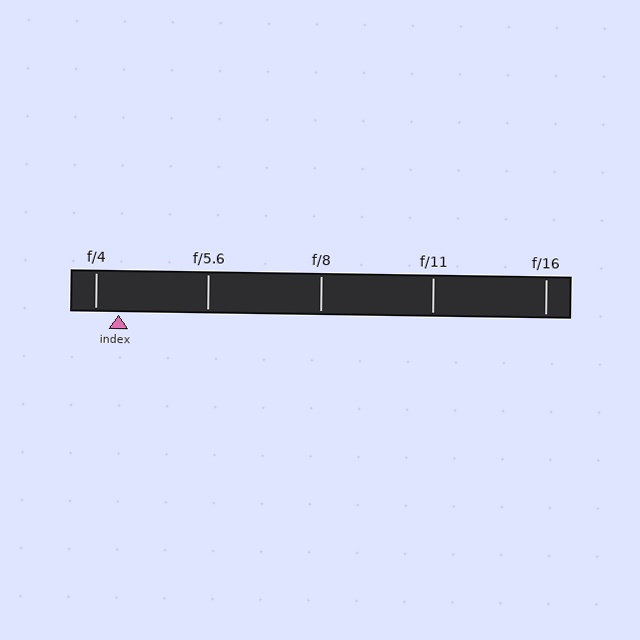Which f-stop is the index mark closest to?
The index mark is closest to f/4.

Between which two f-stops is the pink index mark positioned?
The index mark is between f/4 and f/5.6.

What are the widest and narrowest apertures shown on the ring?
The widest aperture shown is f/4 and the narrowest is f/16.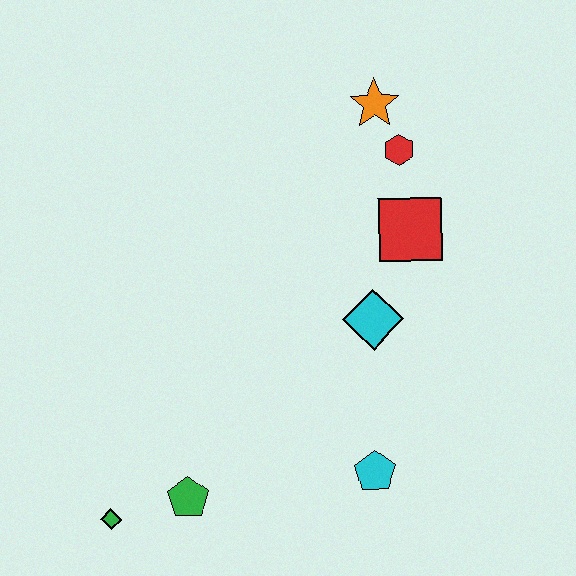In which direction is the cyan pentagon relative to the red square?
The cyan pentagon is below the red square.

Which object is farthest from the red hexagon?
The green diamond is farthest from the red hexagon.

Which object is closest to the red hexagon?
The orange star is closest to the red hexagon.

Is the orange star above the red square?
Yes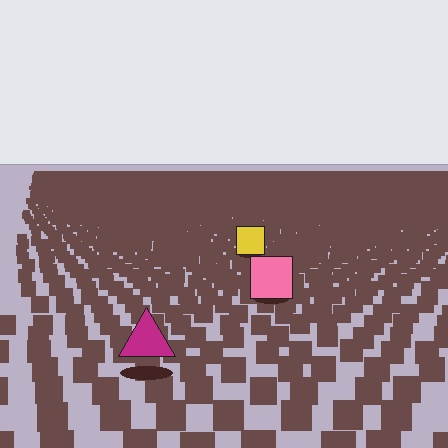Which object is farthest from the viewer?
The yellow square is farthest from the viewer. It appears smaller and the ground texture around it is denser.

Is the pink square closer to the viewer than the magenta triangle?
No. The magenta triangle is closer — you can tell from the texture gradient: the ground texture is coarser near it.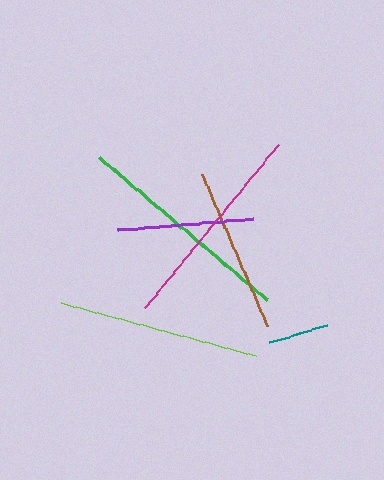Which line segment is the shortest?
The teal line is the shortest at approximately 61 pixels.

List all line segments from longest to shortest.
From longest to shortest: green, magenta, lime, brown, purple, teal.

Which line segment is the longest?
The green line is the longest at approximately 220 pixels.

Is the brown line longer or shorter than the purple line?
The brown line is longer than the purple line.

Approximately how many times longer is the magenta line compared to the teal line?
The magenta line is approximately 3.5 times the length of the teal line.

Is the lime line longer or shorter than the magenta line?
The magenta line is longer than the lime line.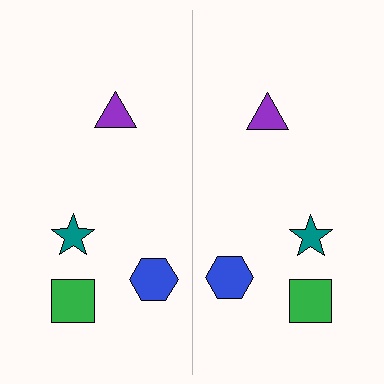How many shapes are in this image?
There are 8 shapes in this image.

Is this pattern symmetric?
Yes, this pattern has bilateral (reflection) symmetry.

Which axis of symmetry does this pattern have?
The pattern has a vertical axis of symmetry running through the center of the image.